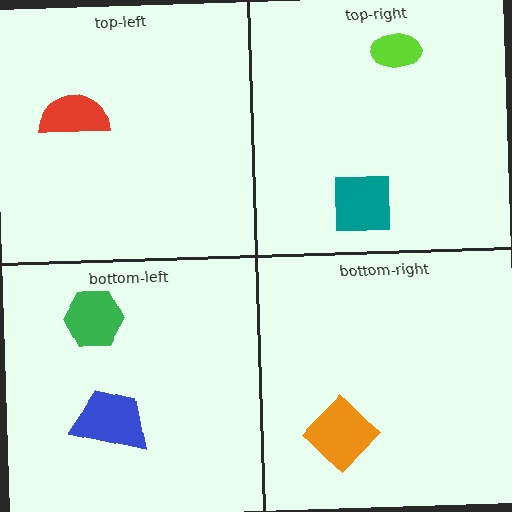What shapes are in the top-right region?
The lime ellipse, the teal square.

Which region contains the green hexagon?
The bottom-left region.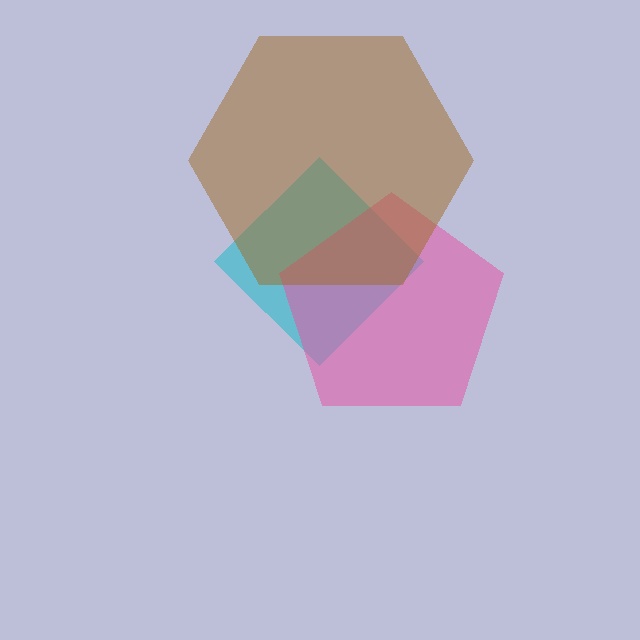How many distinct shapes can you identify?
There are 3 distinct shapes: a cyan diamond, a pink pentagon, a brown hexagon.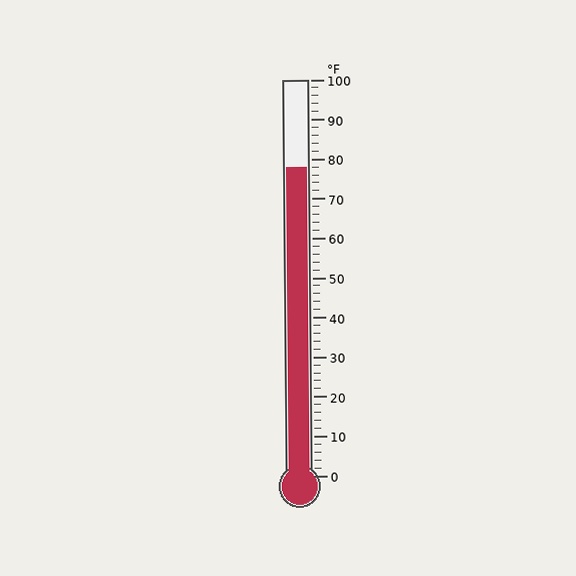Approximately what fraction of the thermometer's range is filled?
The thermometer is filled to approximately 80% of its range.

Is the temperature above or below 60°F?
The temperature is above 60°F.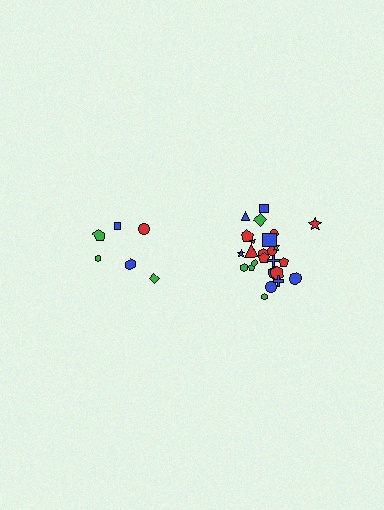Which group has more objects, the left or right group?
The right group.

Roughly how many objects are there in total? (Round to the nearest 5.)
Roughly 30 objects in total.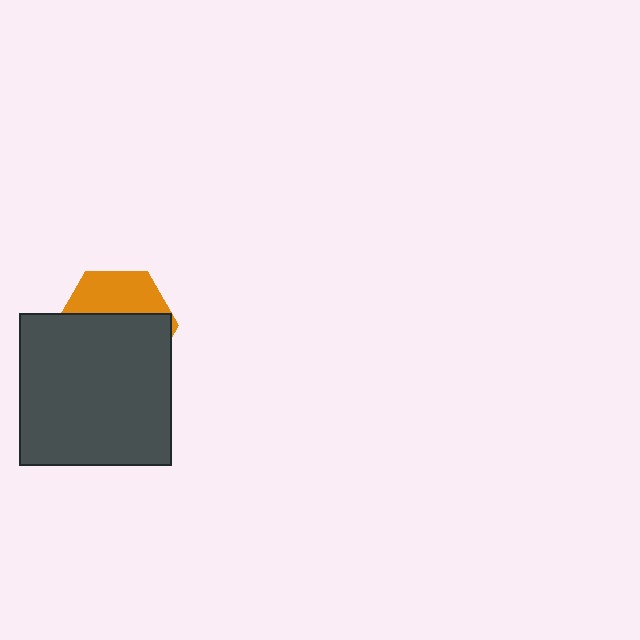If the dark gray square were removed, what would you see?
You would see the complete orange hexagon.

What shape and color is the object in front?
The object in front is a dark gray square.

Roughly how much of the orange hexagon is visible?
A small part of it is visible (roughly 37%).